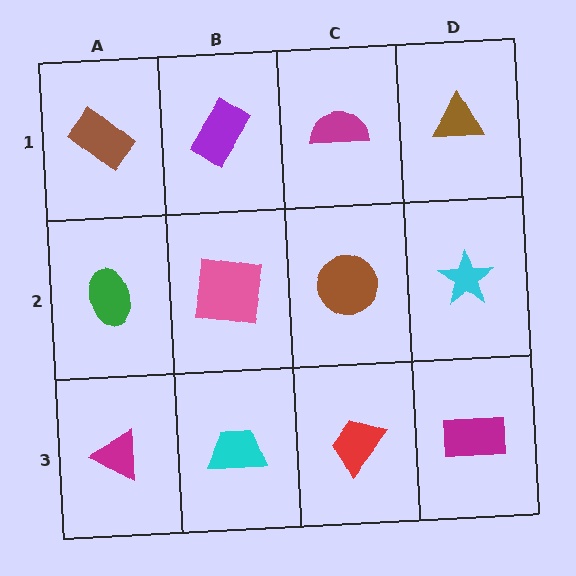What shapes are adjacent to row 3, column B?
A pink square (row 2, column B), a magenta triangle (row 3, column A), a red trapezoid (row 3, column C).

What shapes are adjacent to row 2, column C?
A magenta semicircle (row 1, column C), a red trapezoid (row 3, column C), a pink square (row 2, column B), a cyan star (row 2, column D).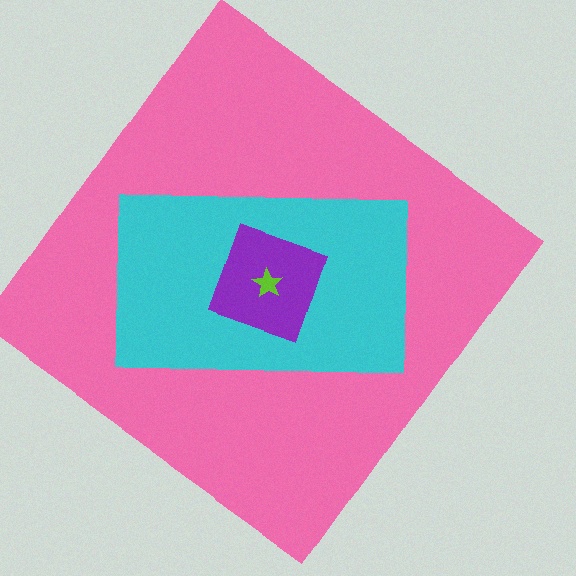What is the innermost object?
The lime star.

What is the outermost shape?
The pink diamond.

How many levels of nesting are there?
4.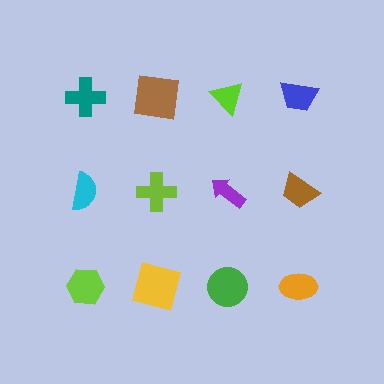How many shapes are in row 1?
4 shapes.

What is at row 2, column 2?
A lime cross.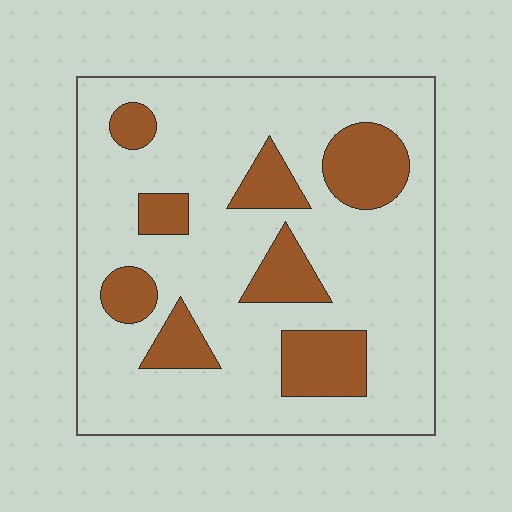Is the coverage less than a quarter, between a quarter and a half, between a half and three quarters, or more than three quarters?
Less than a quarter.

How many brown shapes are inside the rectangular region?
8.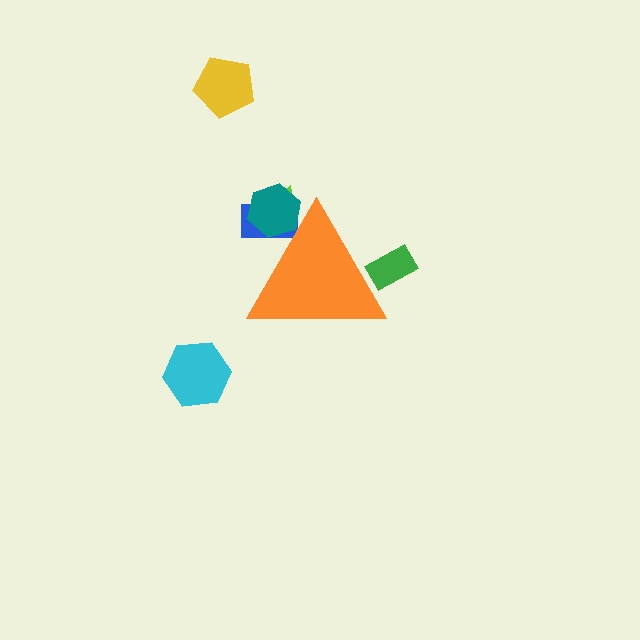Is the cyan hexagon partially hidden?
No, the cyan hexagon is fully visible.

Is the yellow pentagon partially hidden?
No, the yellow pentagon is fully visible.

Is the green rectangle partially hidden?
Yes, the green rectangle is partially hidden behind the orange triangle.